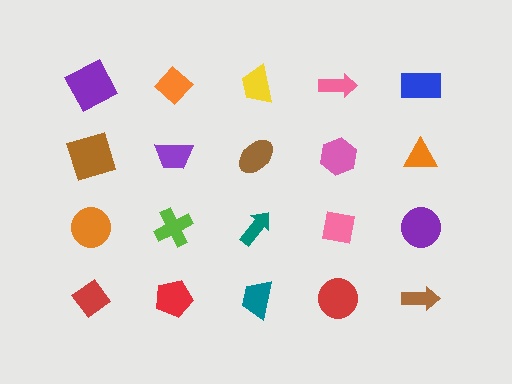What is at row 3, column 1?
An orange circle.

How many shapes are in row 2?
5 shapes.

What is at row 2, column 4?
A pink hexagon.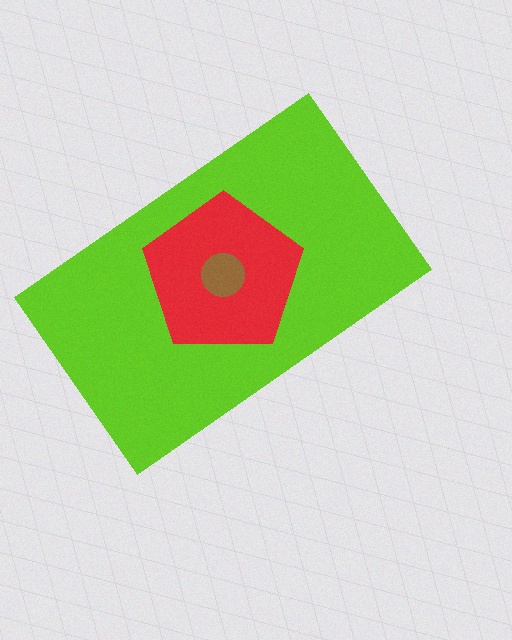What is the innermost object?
The brown circle.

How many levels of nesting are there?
3.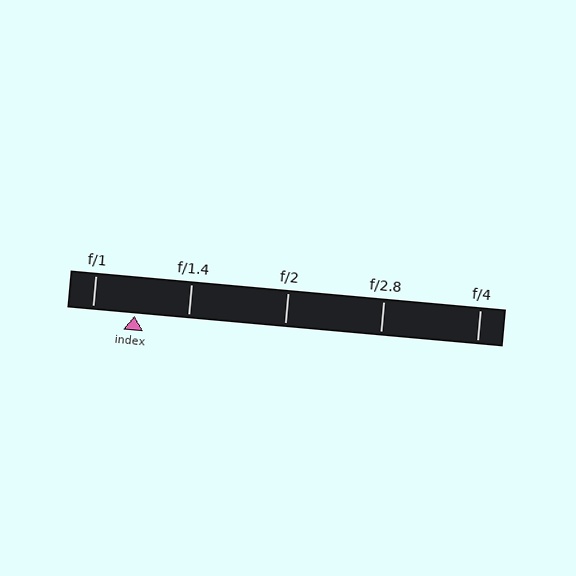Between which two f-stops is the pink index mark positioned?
The index mark is between f/1 and f/1.4.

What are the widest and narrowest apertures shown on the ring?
The widest aperture shown is f/1 and the narrowest is f/4.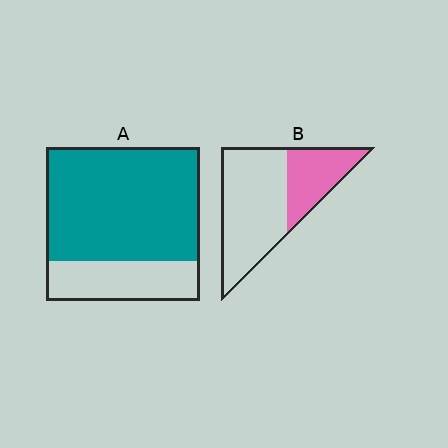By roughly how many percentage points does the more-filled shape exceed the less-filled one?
By roughly 40 percentage points (A over B).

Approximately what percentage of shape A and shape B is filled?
A is approximately 75% and B is approximately 35%.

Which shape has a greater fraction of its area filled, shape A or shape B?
Shape A.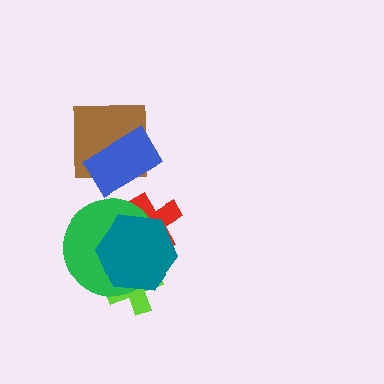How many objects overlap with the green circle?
3 objects overlap with the green circle.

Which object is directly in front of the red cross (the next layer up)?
The green circle is directly in front of the red cross.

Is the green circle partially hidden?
Yes, it is partially covered by another shape.